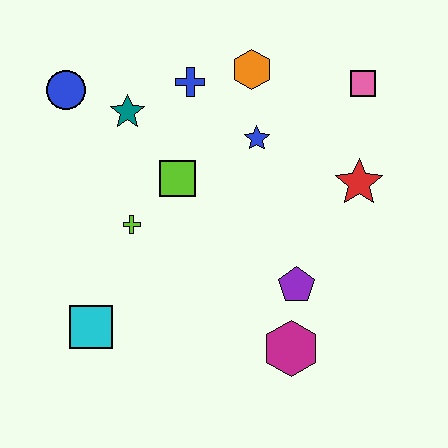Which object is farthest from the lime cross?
The pink square is farthest from the lime cross.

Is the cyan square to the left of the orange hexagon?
Yes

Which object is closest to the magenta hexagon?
The purple pentagon is closest to the magenta hexagon.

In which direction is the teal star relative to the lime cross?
The teal star is above the lime cross.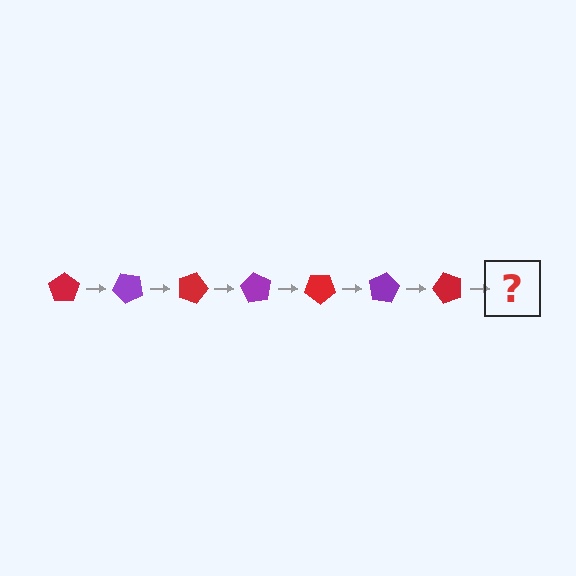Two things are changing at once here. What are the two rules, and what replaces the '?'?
The two rules are that it rotates 45 degrees each step and the color cycles through red and purple. The '?' should be a purple pentagon, rotated 315 degrees from the start.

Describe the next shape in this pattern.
It should be a purple pentagon, rotated 315 degrees from the start.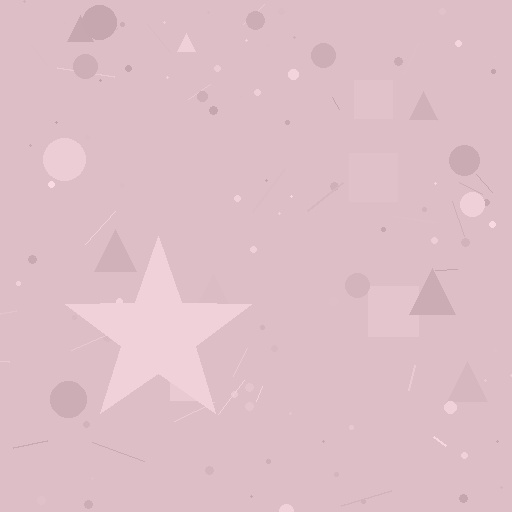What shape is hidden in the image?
A star is hidden in the image.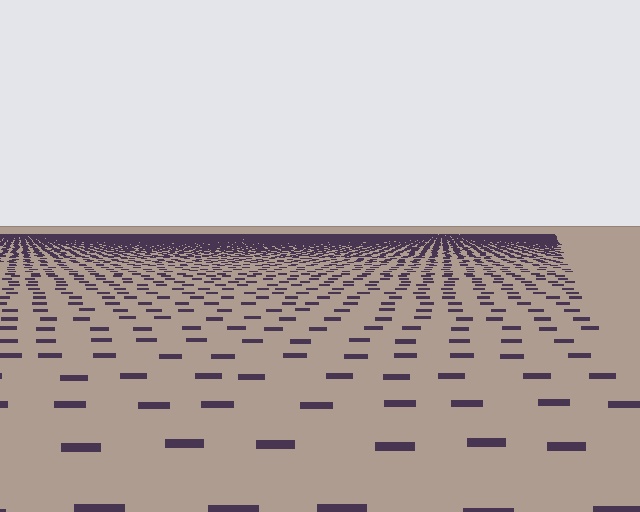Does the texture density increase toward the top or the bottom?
Density increases toward the top.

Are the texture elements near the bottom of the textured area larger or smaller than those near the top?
Larger. Near the bottom, elements are closer to the viewer and appear at a bigger on-screen size.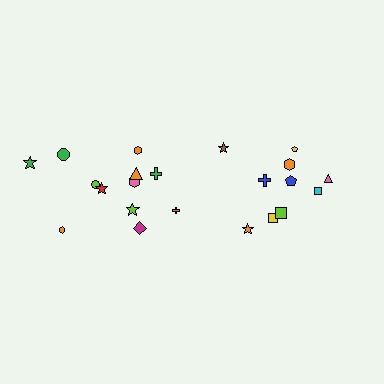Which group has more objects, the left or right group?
The left group.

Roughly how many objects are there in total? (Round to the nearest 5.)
Roughly 20 objects in total.